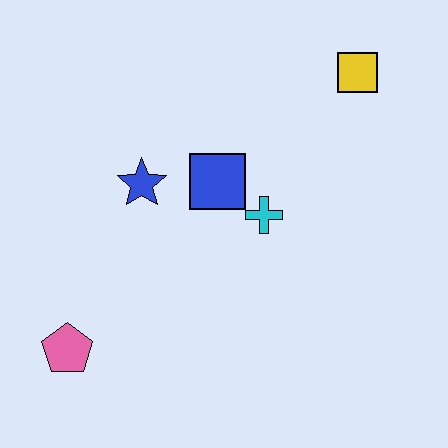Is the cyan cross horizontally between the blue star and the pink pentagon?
No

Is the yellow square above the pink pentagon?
Yes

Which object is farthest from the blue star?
The yellow square is farthest from the blue star.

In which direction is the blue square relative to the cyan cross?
The blue square is to the left of the cyan cross.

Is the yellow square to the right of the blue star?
Yes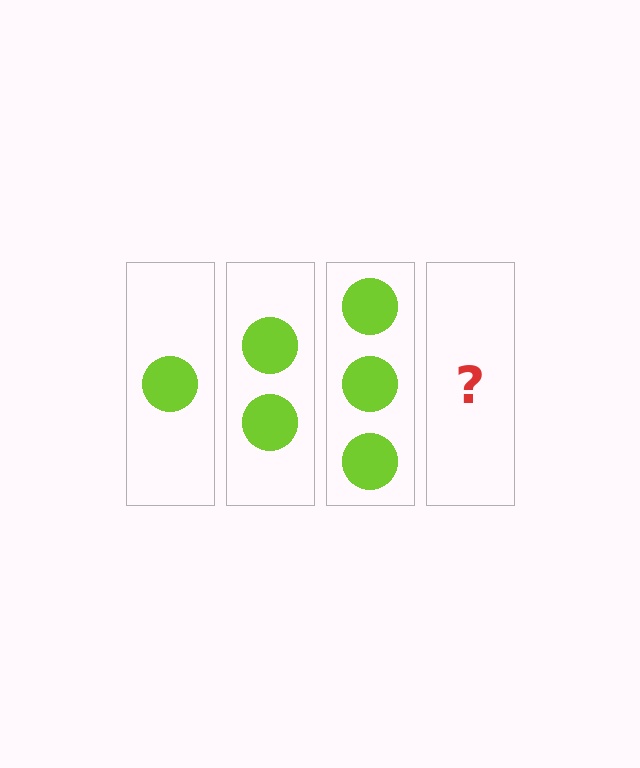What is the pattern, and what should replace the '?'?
The pattern is that each step adds one more circle. The '?' should be 4 circles.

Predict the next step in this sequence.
The next step is 4 circles.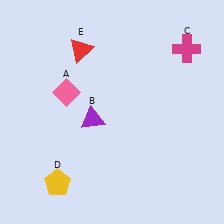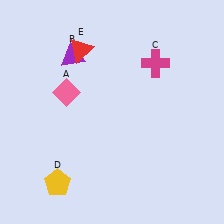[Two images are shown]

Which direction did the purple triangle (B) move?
The purple triangle (B) moved up.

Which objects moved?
The objects that moved are: the purple triangle (B), the magenta cross (C).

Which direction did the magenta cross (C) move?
The magenta cross (C) moved left.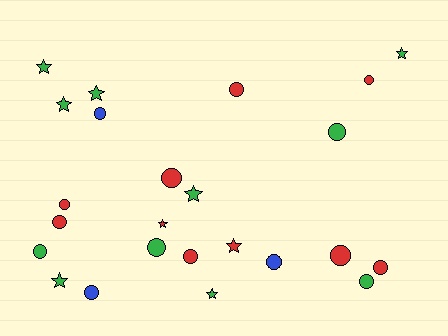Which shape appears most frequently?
Circle, with 15 objects.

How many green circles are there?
There are 4 green circles.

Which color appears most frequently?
Green, with 11 objects.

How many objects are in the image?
There are 24 objects.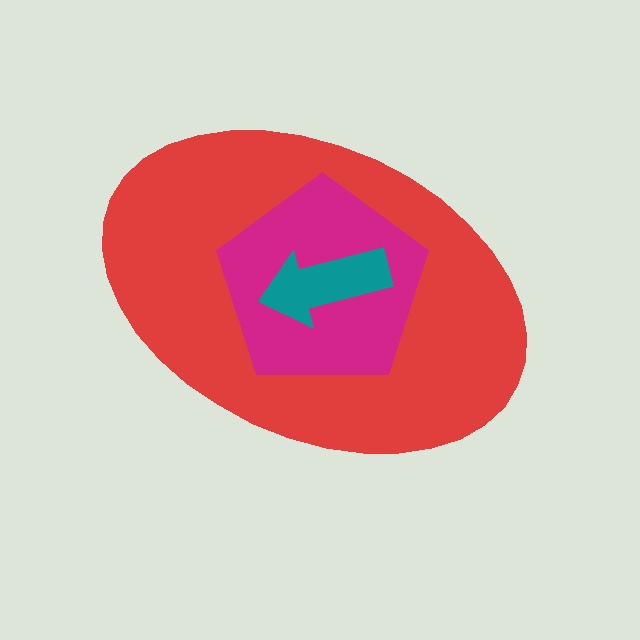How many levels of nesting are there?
3.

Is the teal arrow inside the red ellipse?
Yes.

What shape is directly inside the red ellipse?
The magenta pentagon.